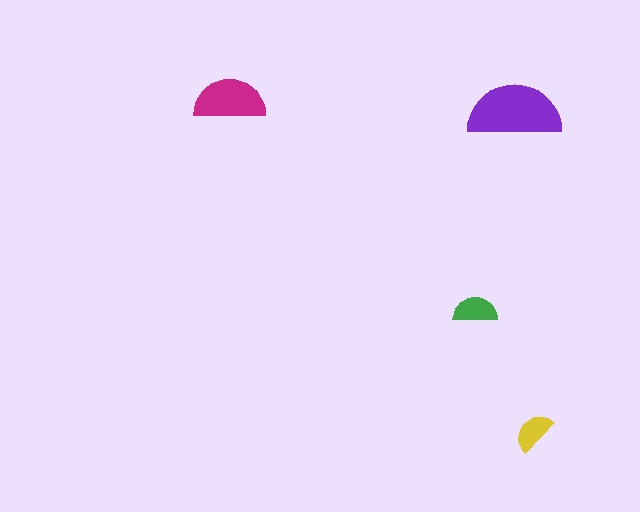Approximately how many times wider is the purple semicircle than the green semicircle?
About 2 times wider.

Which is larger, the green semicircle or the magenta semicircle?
The magenta one.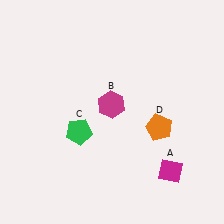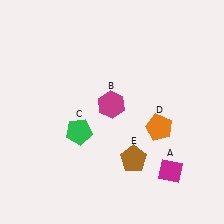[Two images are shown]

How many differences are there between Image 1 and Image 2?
There is 1 difference between the two images.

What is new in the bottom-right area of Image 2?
A brown pentagon (E) was added in the bottom-right area of Image 2.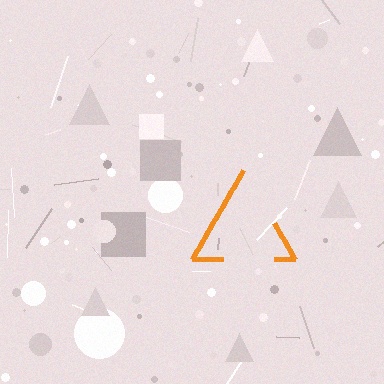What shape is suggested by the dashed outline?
The dashed outline suggests a triangle.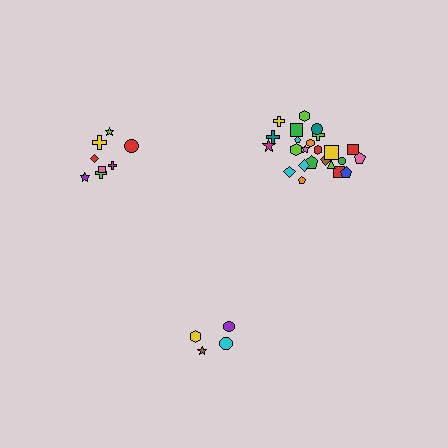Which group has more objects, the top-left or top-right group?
The top-right group.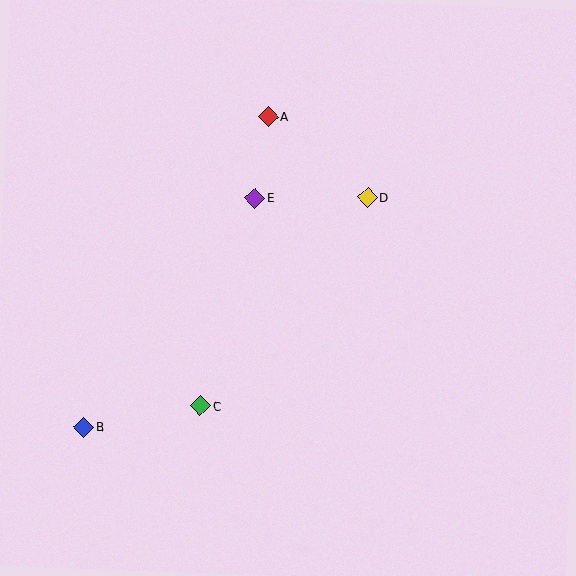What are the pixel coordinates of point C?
Point C is at (200, 406).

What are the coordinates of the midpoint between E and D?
The midpoint between E and D is at (311, 198).